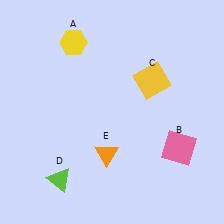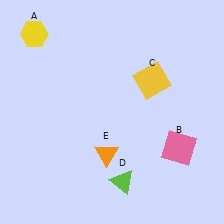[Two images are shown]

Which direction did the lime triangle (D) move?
The lime triangle (D) moved right.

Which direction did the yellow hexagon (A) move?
The yellow hexagon (A) moved left.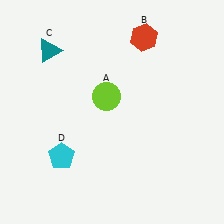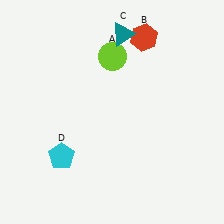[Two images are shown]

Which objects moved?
The objects that moved are: the lime circle (A), the teal triangle (C).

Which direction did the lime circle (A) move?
The lime circle (A) moved up.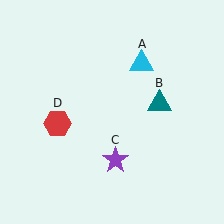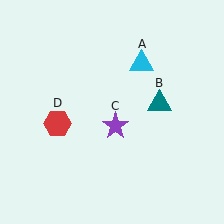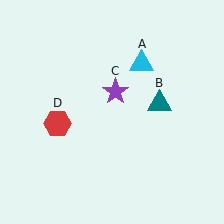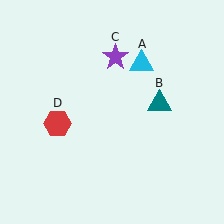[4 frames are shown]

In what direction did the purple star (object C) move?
The purple star (object C) moved up.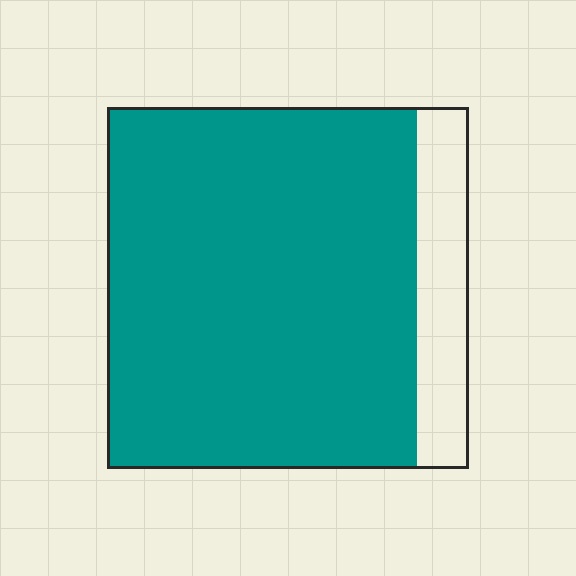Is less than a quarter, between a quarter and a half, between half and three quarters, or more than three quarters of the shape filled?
More than three quarters.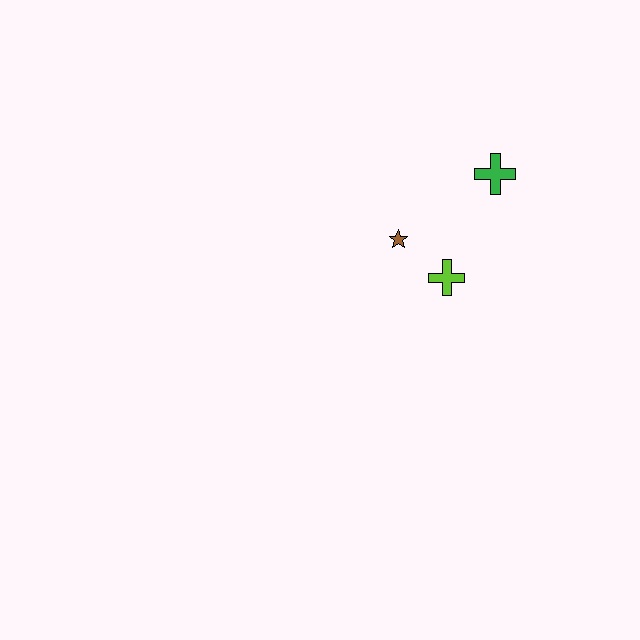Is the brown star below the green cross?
Yes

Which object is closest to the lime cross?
The brown star is closest to the lime cross.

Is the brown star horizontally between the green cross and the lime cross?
No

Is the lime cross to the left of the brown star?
No